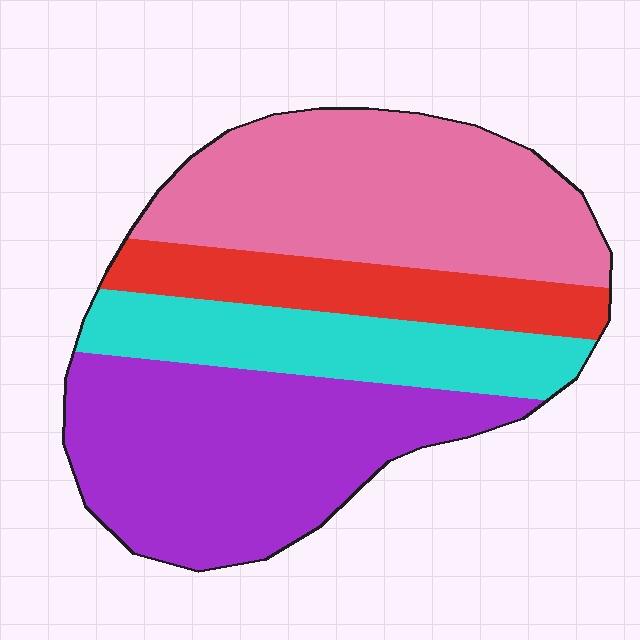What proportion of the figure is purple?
Purple covers roughly 35% of the figure.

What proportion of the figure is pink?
Pink takes up about one third (1/3) of the figure.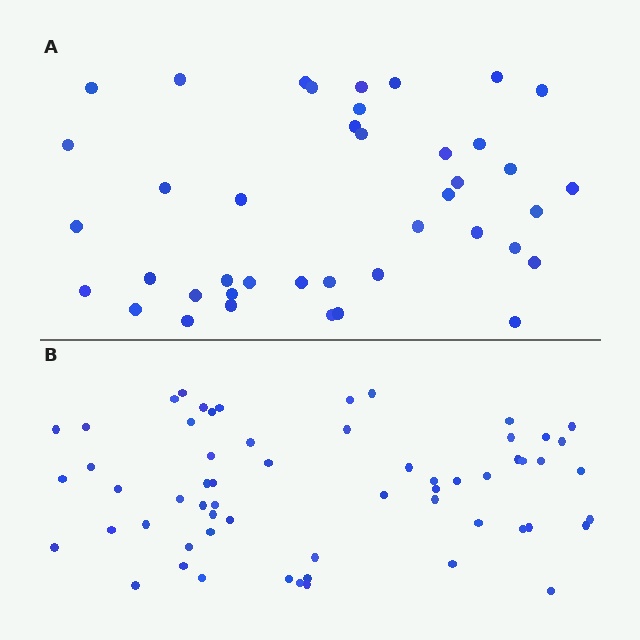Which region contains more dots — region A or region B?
Region B (the bottom region) has more dots.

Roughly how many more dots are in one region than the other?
Region B has approximately 20 more dots than region A.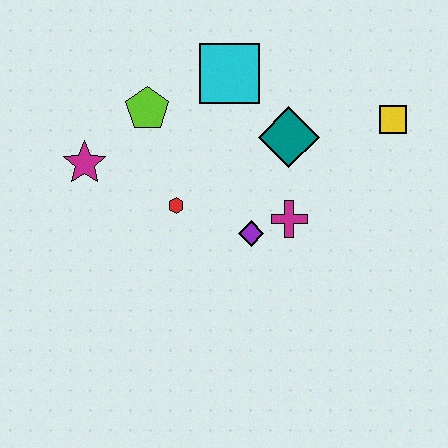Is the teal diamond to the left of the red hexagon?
No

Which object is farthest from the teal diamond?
The magenta star is farthest from the teal diamond.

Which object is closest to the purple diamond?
The magenta cross is closest to the purple diamond.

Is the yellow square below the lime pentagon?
Yes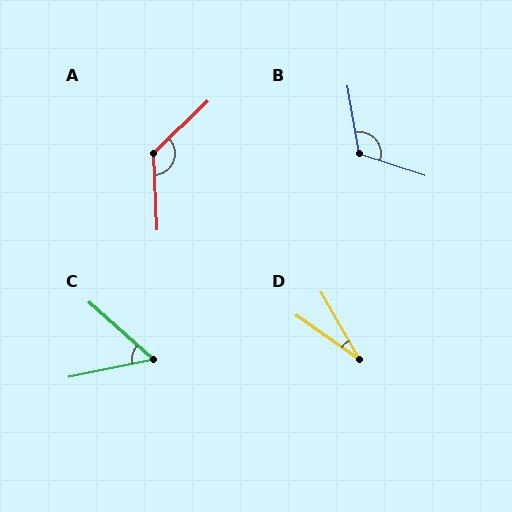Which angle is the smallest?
D, at approximately 26 degrees.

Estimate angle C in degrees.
Approximately 53 degrees.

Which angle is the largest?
A, at approximately 131 degrees.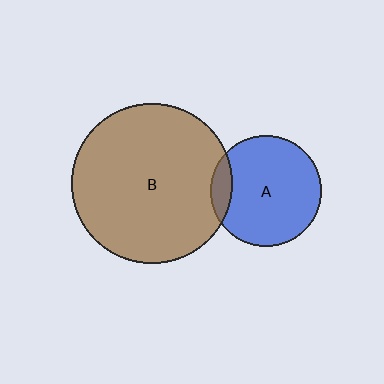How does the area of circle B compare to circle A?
Approximately 2.1 times.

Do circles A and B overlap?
Yes.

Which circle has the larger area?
Circle B (brown).